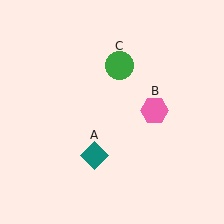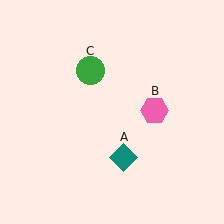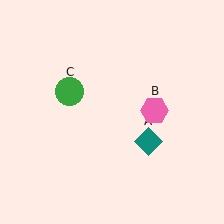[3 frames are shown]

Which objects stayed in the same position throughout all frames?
Pink hexagon (object B) remained stationary.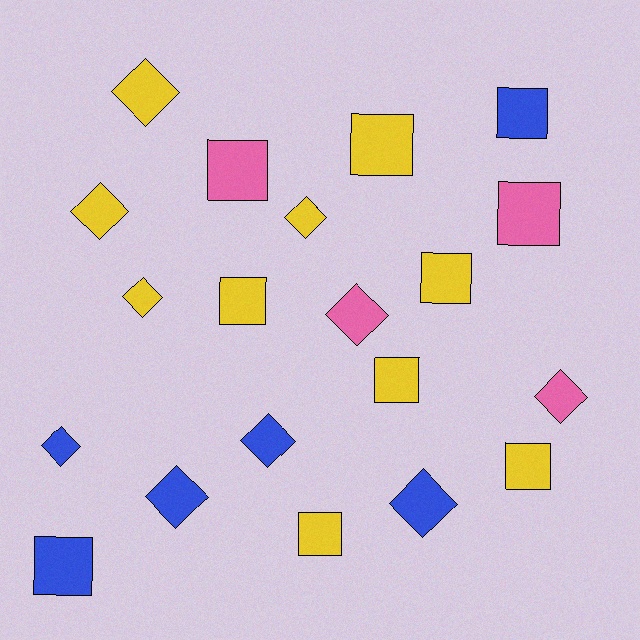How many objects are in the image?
There are 20 objects.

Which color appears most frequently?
Yellow, with 10 objects.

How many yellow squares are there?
There are 6 yellow squares.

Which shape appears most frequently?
Square, with 10 objects.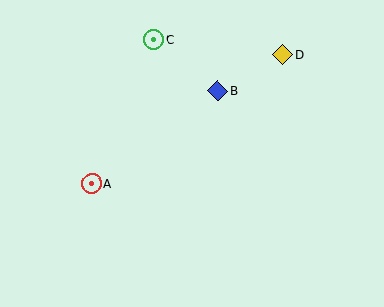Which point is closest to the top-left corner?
Point C is closest to the top-left corner.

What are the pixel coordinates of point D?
Point D is at (283, 54).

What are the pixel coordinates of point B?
Point B is at (218, 91).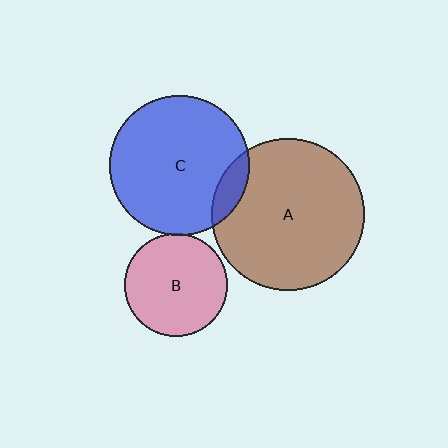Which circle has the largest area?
Circle A (brown).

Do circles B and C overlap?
Yes.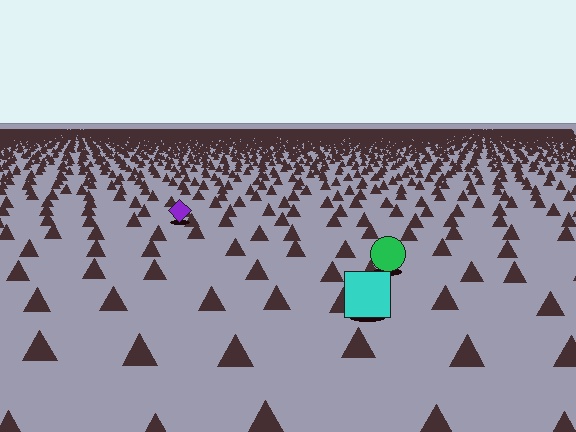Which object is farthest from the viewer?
The purple diamond is farthest from the viewer. It appears smaller and the ground texture around it is denser.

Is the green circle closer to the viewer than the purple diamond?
Yes. The green circle is closer — you can tell from the texture gradient: the ground texture is coarser near it.